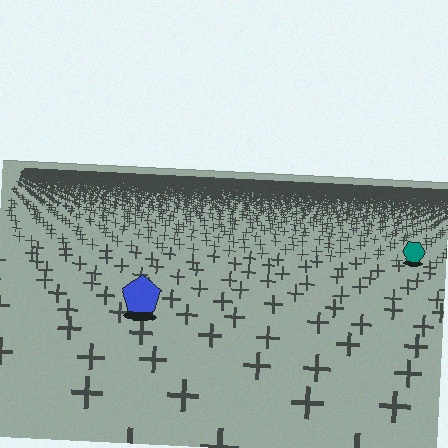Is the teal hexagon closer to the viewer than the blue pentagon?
No. The blue pentagon is closer — you can tell from the texture gradient: the ground texture is coarser near it.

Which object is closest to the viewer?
The blue pentagon is closest. The texture marks near it are larger and more spread out.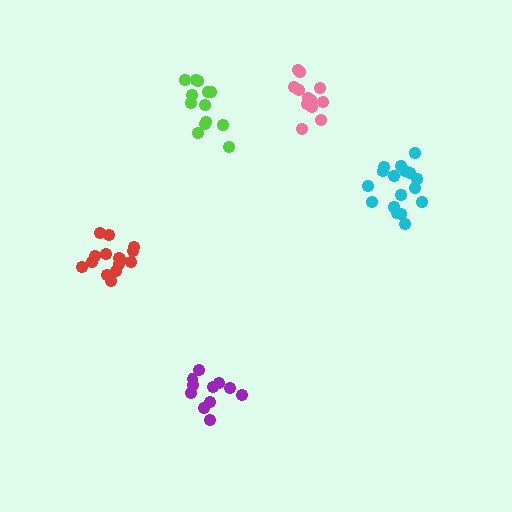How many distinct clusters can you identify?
There are 5 distinct clusters.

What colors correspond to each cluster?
The clusters are colored: lime, cyan, red, purple, pink.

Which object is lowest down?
The purple cluster is bottommost.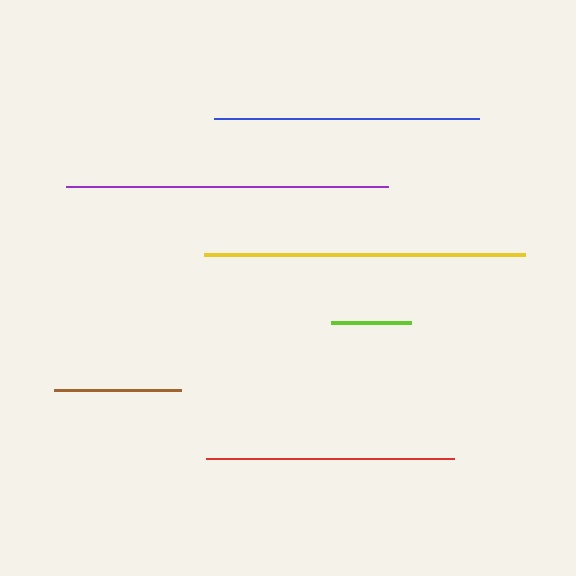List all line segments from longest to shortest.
From longest to shortest: purple, yellow, blue, red, brown, lime.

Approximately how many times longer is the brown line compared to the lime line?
The brown line is approximately 1.6 times the length of the lime line.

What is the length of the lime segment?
The lime segment is approximately 79 pixels long.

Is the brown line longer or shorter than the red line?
The red line is longer than the brown line.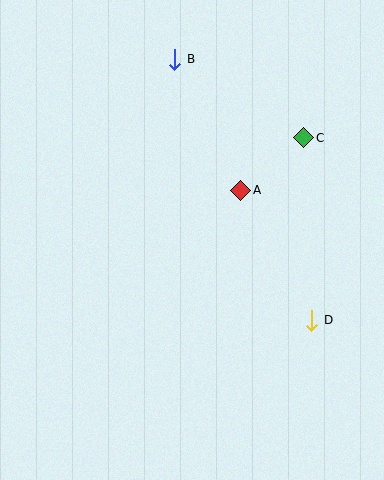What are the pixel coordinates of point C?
Point C is at (304, 138).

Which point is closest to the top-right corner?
Point C is closest to the top-right corner.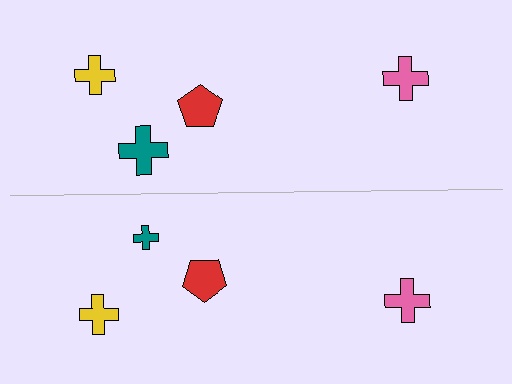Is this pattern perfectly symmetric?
No, the pattern is not perfectly symmetric. The teal cross on the bottom side has a different size than its mirror counterpart.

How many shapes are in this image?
There are 8 shapes in this image.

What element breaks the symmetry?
The teal cross on the bottom side has a different size than its mirror counterpart.